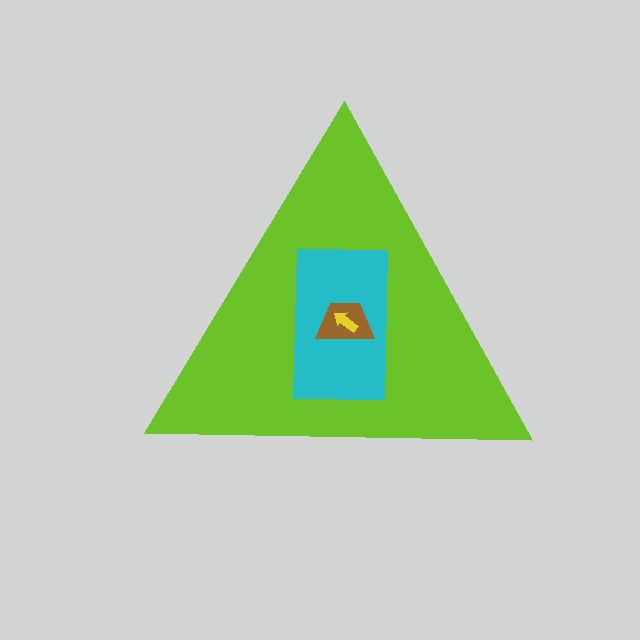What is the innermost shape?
The yellow arrow.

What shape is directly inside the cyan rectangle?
The brown trapezoid.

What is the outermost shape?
The lime triangle.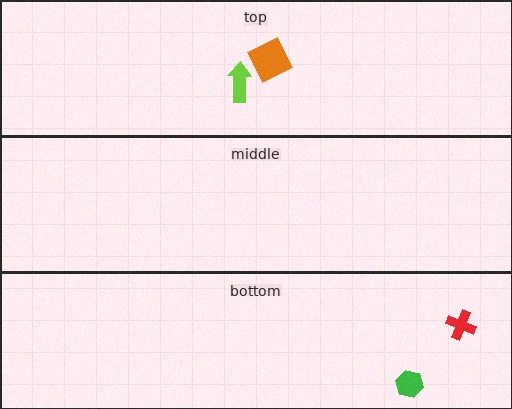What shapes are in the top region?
The lime arrow, the orange diamond.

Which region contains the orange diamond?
The top region.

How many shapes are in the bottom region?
2.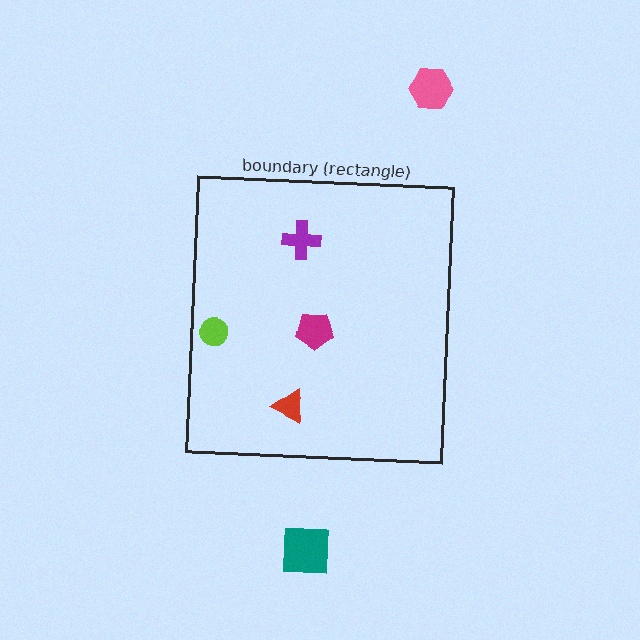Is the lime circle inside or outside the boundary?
Inside.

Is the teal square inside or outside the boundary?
Outside.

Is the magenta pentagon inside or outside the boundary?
Inside.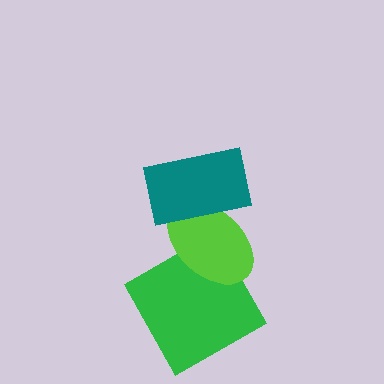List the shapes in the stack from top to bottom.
From top to bottom: the teal rectangle, the lime ellipse, the green square.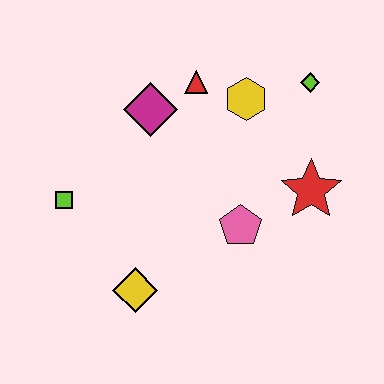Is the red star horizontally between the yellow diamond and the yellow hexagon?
No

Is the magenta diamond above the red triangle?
No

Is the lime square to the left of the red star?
Yes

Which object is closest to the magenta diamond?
The red triangle is closest to the magenta diamond.